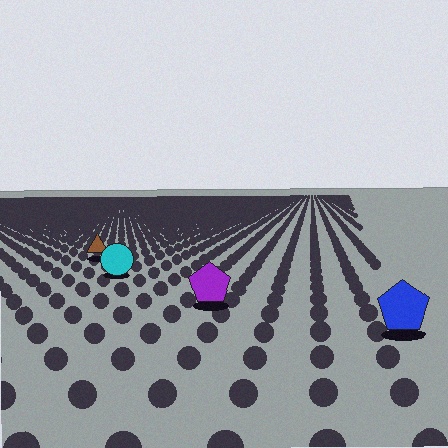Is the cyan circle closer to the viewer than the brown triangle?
Yes. The cyan circle is closer — you can tell from the texture gradient: the ground texture is coarser near it.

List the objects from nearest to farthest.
From nearest to farthest: the blue pentagon, the purple pentagon, the cyan circle, the brown triangle.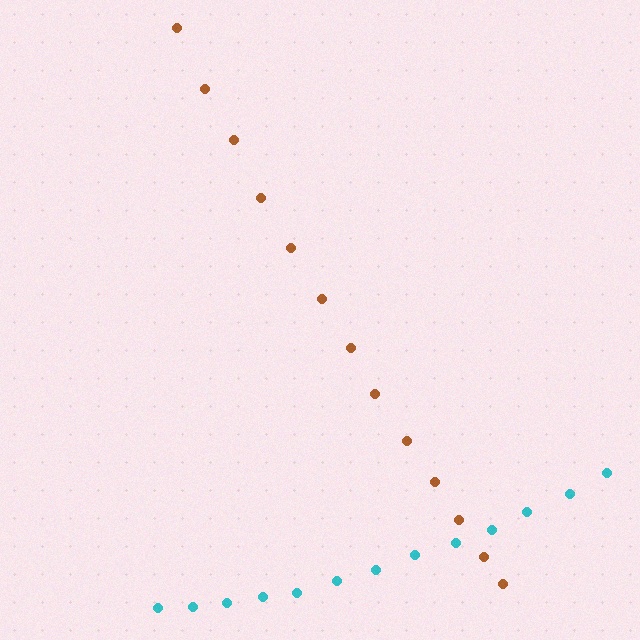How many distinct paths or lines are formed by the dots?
There are 2 distinct paths.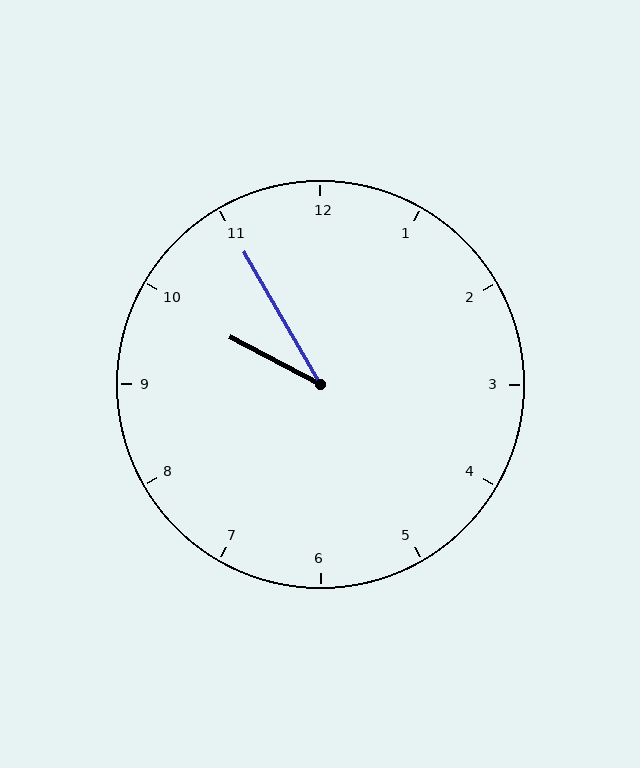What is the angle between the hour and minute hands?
Approximately 32 degrees.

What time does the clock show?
9:55.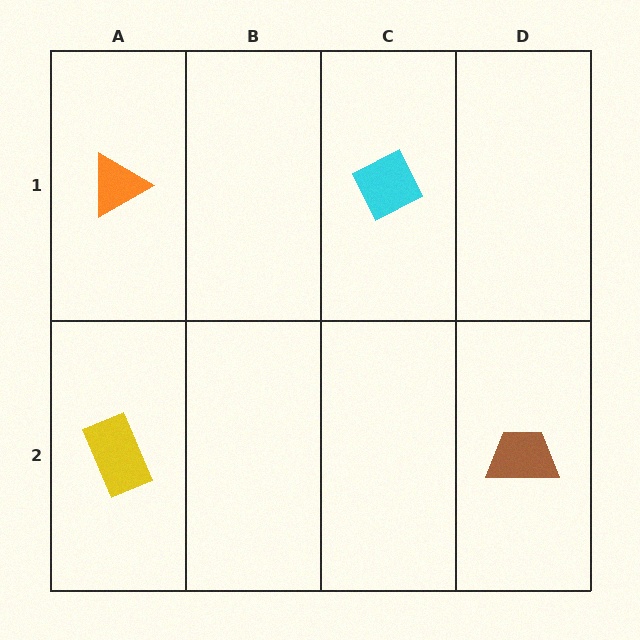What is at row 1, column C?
A cyan diamond.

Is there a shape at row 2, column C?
No, that cell is empty.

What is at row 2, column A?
A yellow rectangle.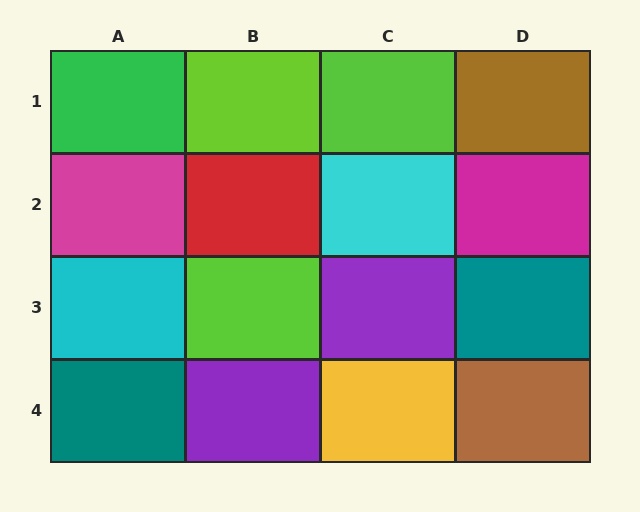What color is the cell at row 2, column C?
Cyan.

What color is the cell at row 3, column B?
Lime.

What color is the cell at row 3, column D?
Teal.